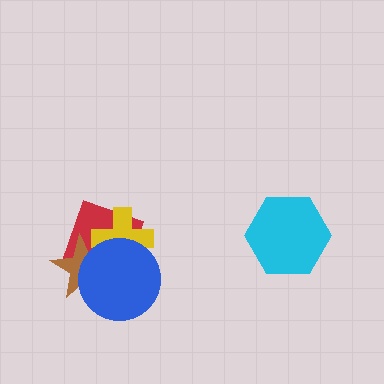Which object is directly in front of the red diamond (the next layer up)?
The yellow cross is directly in front of the red diamond.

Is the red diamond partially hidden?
Yes, it is partially covered by another shape.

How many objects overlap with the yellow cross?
3 objects overlap with the yellow cross.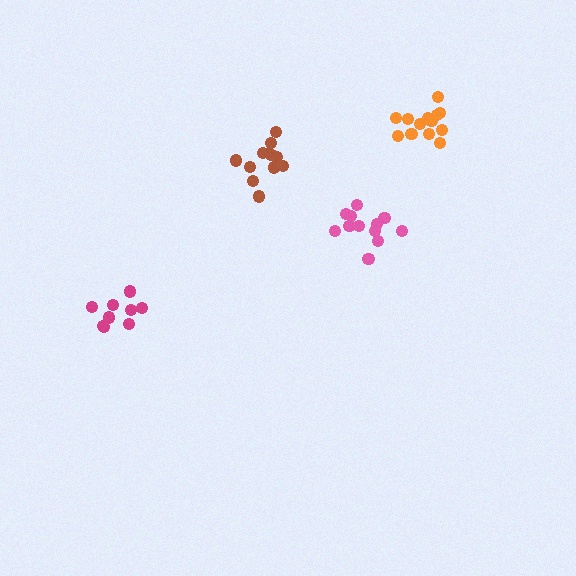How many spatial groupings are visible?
There are 4 spatial groupings.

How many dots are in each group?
Group 1: 9 dots, Group 2: 12 dots, Group 3: 12 dots, Group 4: 13 dots (46 total).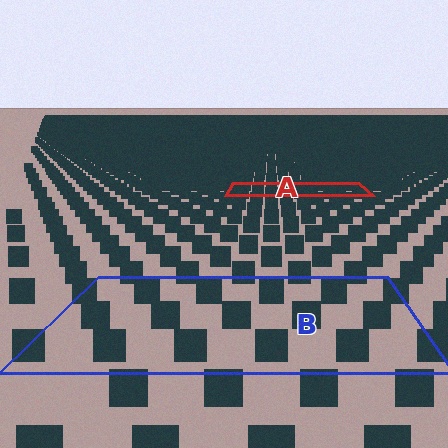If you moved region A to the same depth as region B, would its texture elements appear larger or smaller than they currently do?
They would appear larger. At a closer depth, the same texture elements are projected at a bigger on-screen size.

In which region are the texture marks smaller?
The texture marks are smaller in region A, because it is farther away.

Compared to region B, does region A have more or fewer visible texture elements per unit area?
Region A has more texture elements per unit area — they are packed more densely because it is farther away.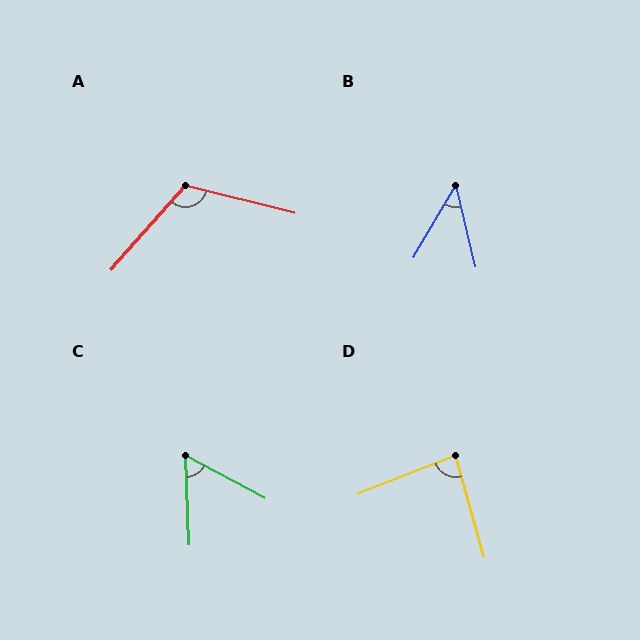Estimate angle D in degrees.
Approximately 84 degrees.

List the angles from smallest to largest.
B (44°), C (60°), D (84°), A (117°).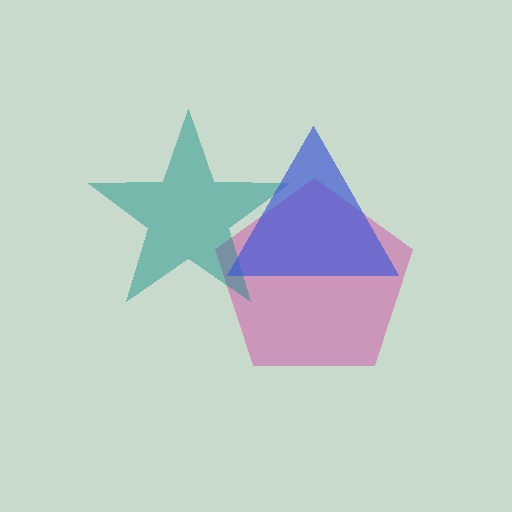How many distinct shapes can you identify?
There are 3 distinct shapes: a magenta pentagon, a teal star, a blue triangle.